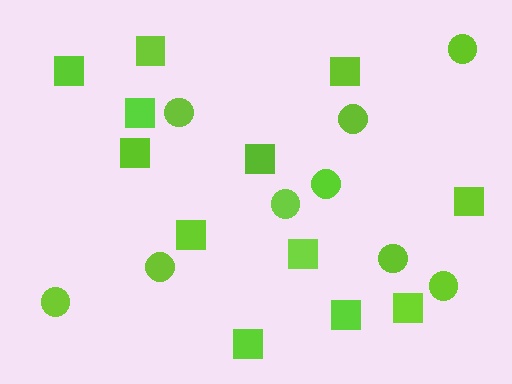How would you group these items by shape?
There are 2 groups: one group of squares (12) and one group of circles (9).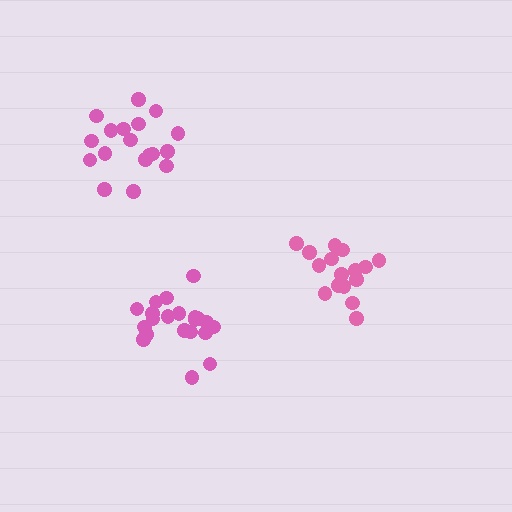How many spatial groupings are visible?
There are 3 spatial groupings.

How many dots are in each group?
Group 1: 21 dots, Group 2: 16 dots, Group 3: 18 dots (55 total).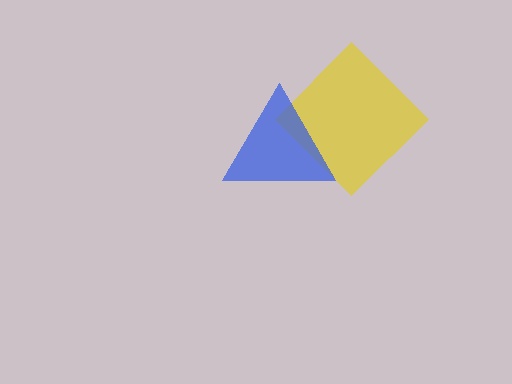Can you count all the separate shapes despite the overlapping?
Yes, there are 2 separate shapes.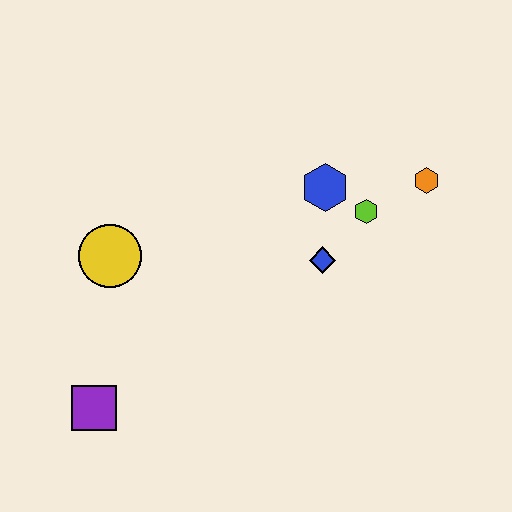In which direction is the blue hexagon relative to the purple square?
The blue hexagon is to the right of the purple square.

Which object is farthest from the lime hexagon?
The purple square is farthest from the lime hexagon.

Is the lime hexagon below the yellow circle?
No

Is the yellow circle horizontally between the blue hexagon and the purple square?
Yes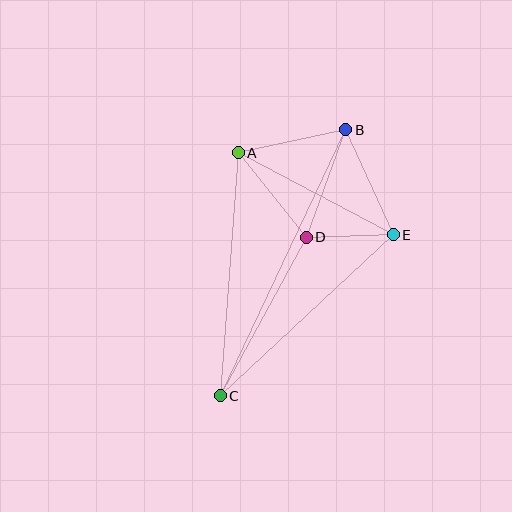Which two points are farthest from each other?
Points B and C are farthest from each other.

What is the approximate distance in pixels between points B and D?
The distance between B and D is approximately 114 pixels.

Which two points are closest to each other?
Points D and E are closest to each other.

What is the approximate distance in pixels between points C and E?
The distance between C and E is approximately 236 pixels.